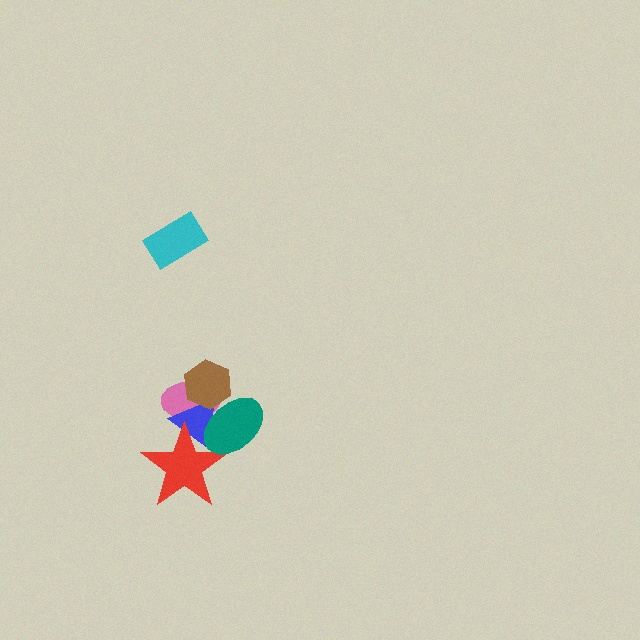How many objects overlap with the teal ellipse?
4 objects overlap with the teal ellipse.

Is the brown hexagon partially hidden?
Yes, it is partially covered by another shape.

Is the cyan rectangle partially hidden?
No, no other shape covers it.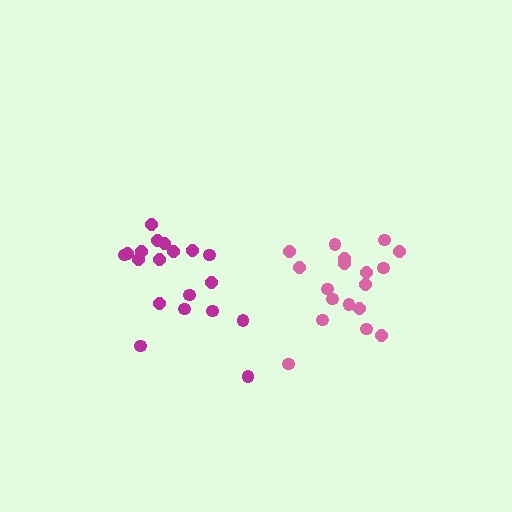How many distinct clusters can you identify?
There are 2 distinct clusters.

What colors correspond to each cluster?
The clusters are colored: pink, magenta.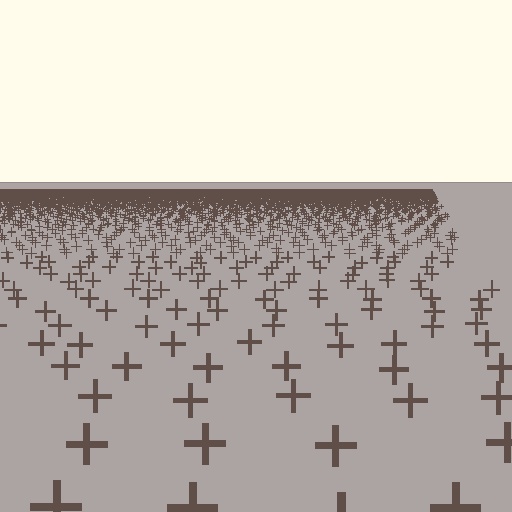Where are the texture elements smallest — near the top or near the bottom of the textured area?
Near the top.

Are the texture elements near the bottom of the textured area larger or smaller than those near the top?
Larger. Near the bottom, elements are closer to the viewer and appear at a bigger on-screen size.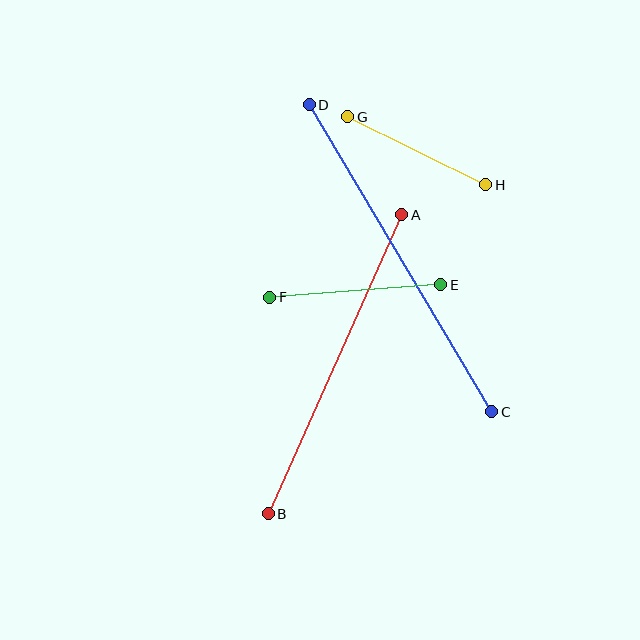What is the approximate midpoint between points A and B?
The midpoint is at approximately (335, 364) pixels.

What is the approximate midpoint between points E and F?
The midpoint is at approximately (355, 291) pixels.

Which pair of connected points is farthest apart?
Points C and D are farthest apart.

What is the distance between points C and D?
The distance is approximately 357 pixels.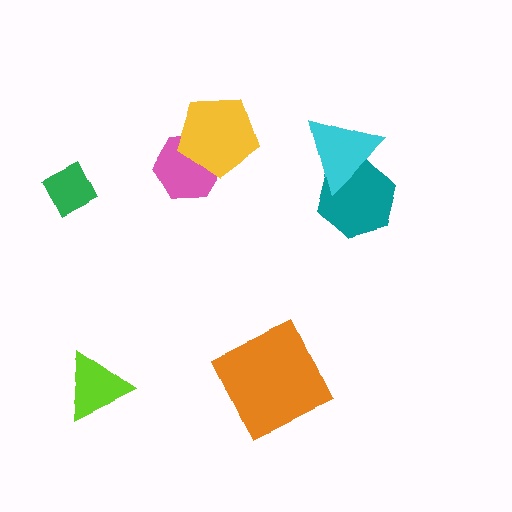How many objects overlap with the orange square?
0 objects overlap with the orange square.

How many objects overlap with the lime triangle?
0 objects overlap with the lime triangle.